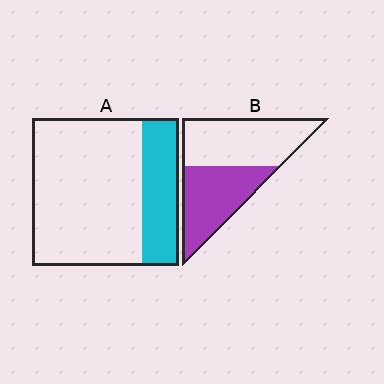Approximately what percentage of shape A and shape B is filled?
A is approximately 25% and B is approximately 45%.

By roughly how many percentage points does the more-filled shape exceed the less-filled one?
By roughly 20 percentage points (B over A).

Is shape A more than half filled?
No.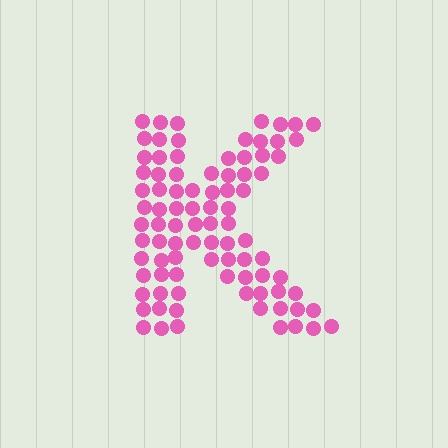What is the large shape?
The large shape is the letter K.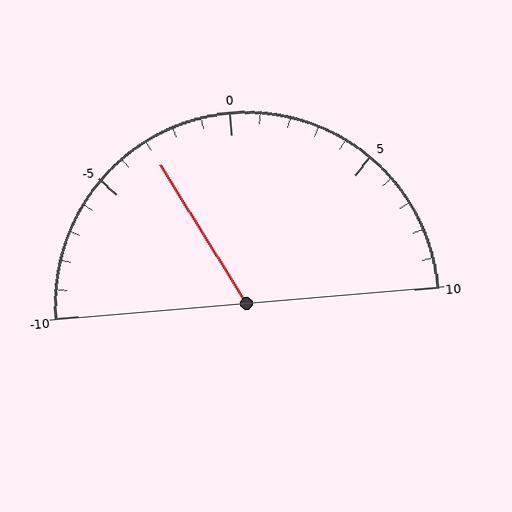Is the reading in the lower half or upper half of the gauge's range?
The reading is in the lower half of the range (-10 to 10).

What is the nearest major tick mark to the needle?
The nearest major tick mark is -5.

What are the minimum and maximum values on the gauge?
The gauge ranges from -10 to 10.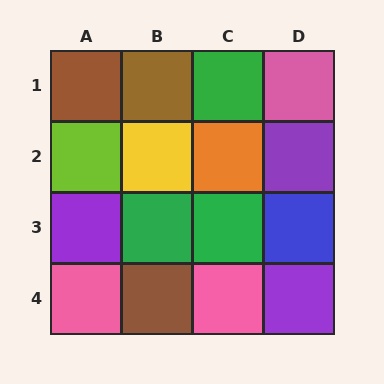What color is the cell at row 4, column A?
Pink.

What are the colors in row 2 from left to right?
Lime, yellow, orange, purple.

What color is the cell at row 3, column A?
Purple.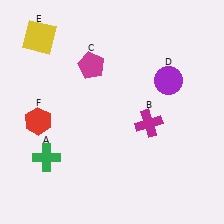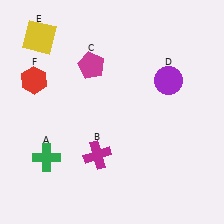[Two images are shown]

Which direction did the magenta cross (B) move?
The magenta cross (B) moved left.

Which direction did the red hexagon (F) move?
The red hexagon (F) moved up.